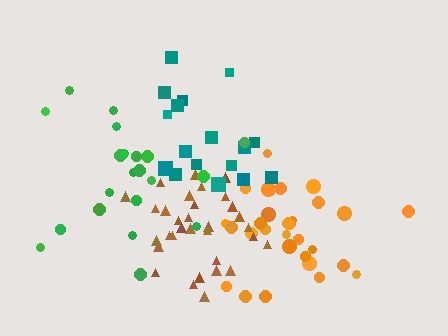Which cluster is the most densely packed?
Brown.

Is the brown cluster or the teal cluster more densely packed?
Brown.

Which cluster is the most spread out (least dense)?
Teal.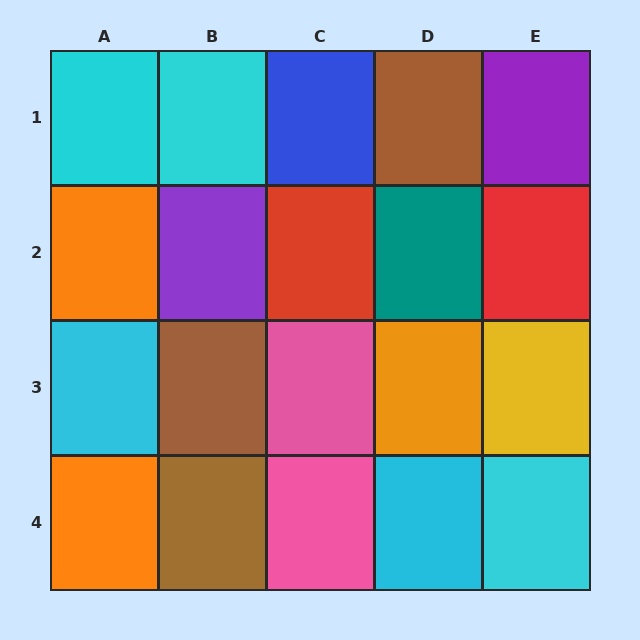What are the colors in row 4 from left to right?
Orange, brown, pink, cyan, cyan.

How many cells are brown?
3 cells are brown.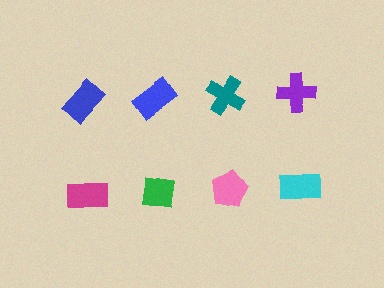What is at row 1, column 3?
A teal cross.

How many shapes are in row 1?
4 shapes.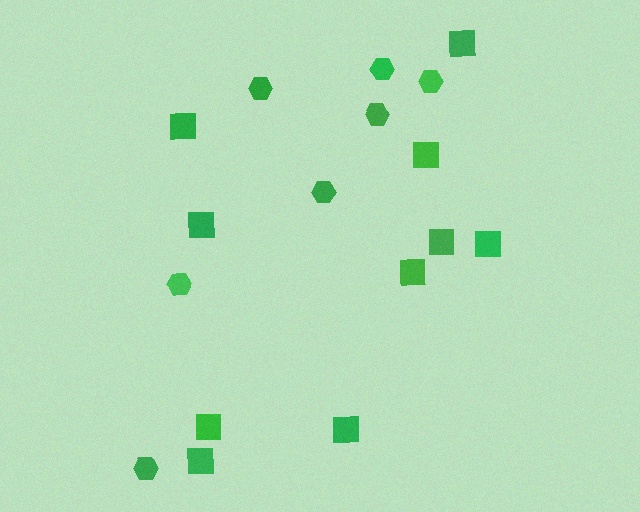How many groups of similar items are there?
There are 2 groups: one group of hexagons (7) and one group of squares (10).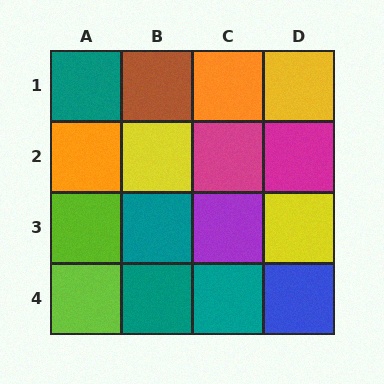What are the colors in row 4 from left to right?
Lime, teal, teal, blue.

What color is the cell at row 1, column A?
Teal.